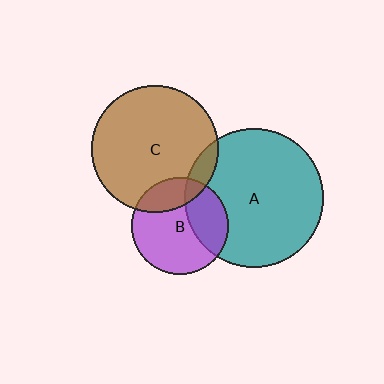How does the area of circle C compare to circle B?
Approximately 1.7 times.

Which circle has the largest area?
Circle A (teal).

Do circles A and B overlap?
Yes.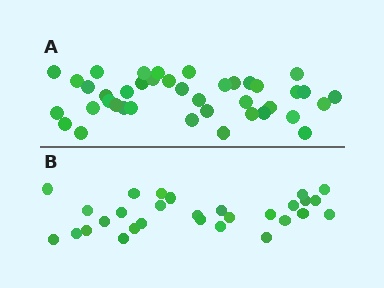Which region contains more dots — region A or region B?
Region A (the top region) has more dots.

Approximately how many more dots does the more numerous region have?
Region A has roughly 12 or so more dots than region B.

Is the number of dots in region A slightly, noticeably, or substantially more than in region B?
Region A has noticeably more, but not dramatically so. The ratio is roughly 1.4 to 1.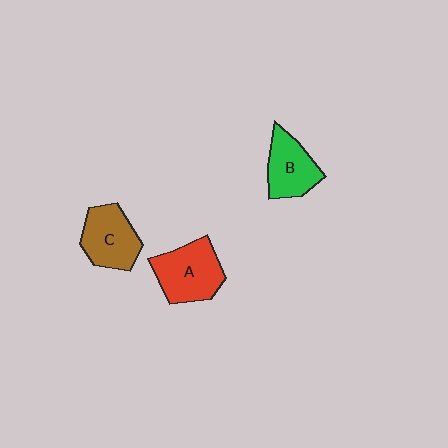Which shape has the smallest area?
Shape B (green).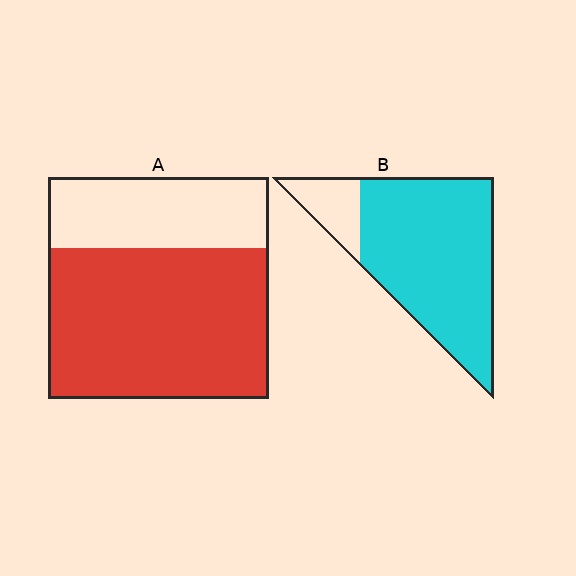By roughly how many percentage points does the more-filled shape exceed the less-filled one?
By roughly 15 percentage points (B over A).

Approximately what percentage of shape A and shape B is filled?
A is approximately 70% and B is approximately 85%.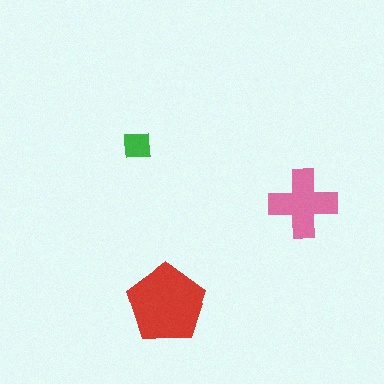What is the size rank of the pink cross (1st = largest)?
2nd.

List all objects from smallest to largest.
The green square, the pink cross, the red pentagon.